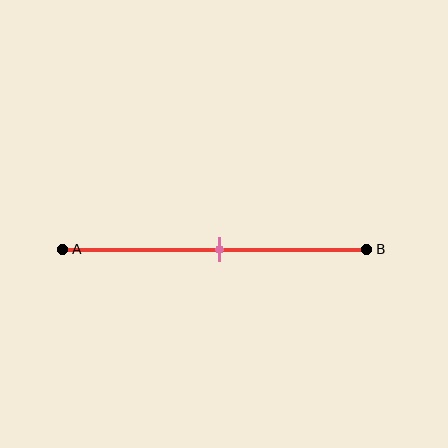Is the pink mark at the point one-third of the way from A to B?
No, the mark is at about 50% from A, not at the 33% one-third point.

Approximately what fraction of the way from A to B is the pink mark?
The pink mark is approximately 50% of the way from A to B.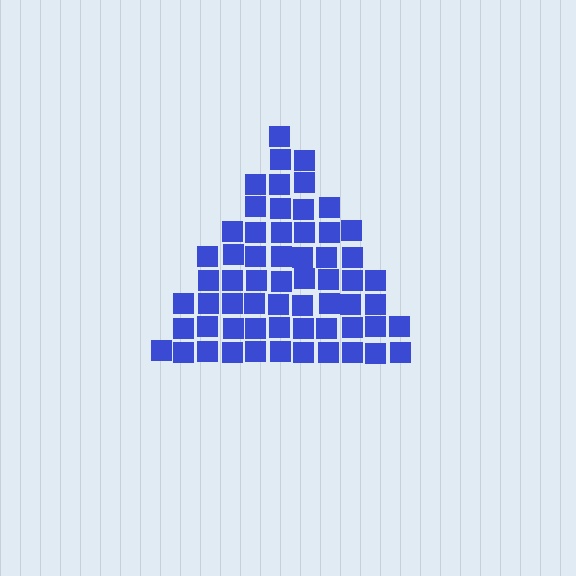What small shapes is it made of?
It is made of small squares.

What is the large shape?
The large shape is a triangle.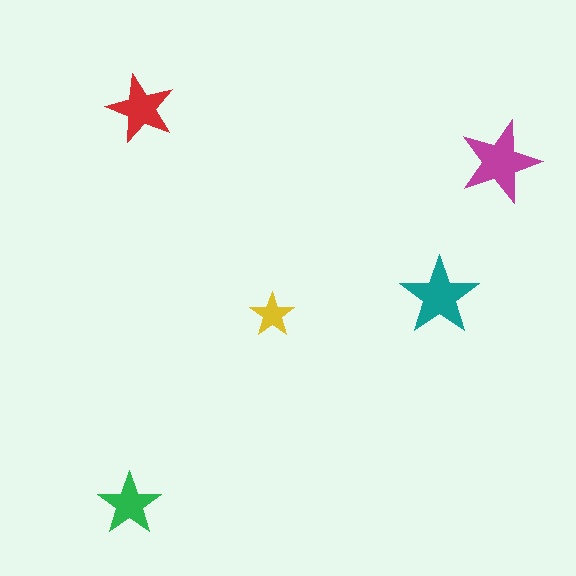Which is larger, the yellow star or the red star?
The red one.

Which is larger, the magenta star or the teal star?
The magenta one.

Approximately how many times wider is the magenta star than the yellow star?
About 2 times wider.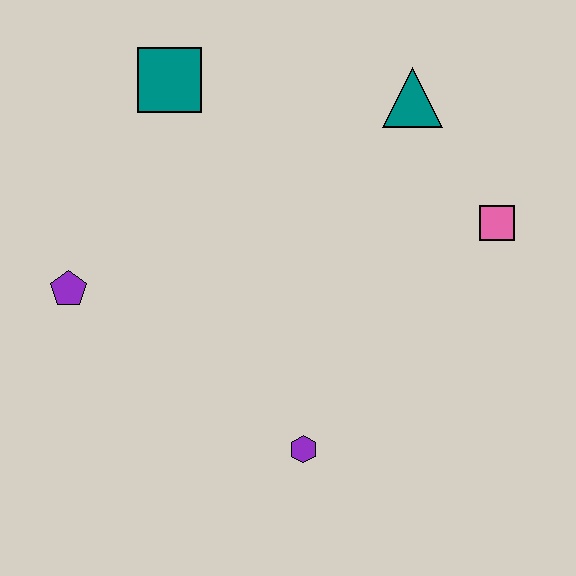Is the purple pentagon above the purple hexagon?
Yes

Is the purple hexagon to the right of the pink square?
No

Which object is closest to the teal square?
The purple pentagon is closest to the teal square.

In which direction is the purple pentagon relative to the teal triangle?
The purple pentagon is to the left of the teal triangle.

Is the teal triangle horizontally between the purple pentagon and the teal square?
No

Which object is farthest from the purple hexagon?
The teal square is farthest from the purple hexagon.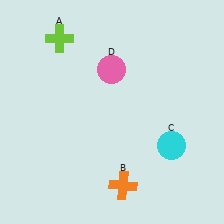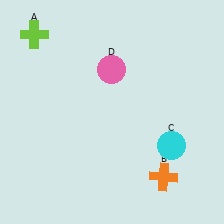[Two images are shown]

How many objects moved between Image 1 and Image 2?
2 objects moved between the two images.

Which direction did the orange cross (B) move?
The orange cross (B) moved right.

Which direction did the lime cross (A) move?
The lime cross (A) moved left.